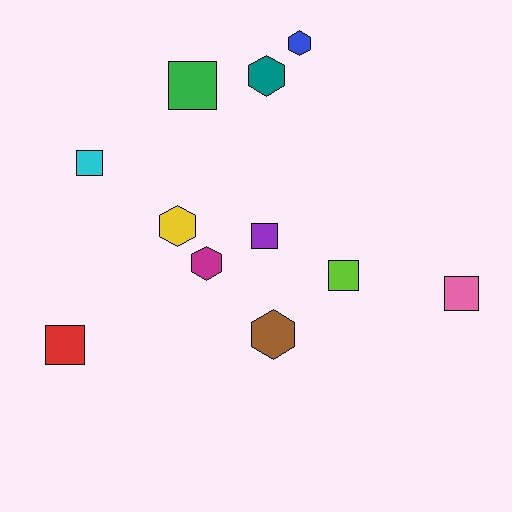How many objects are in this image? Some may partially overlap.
There are 11 objects.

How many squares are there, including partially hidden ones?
There are 6 squares.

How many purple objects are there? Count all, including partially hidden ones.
There is 1 purple object.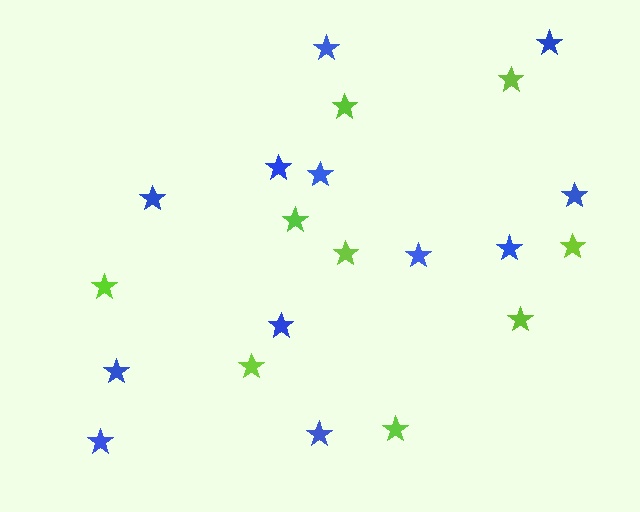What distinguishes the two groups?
There are 2 groups: one group of lime stars (9) and one group of blue stars (12).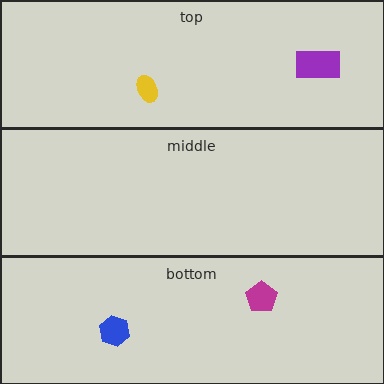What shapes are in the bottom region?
The blue hexagon, the magenta pentagon.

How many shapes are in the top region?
2.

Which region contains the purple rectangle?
The top region.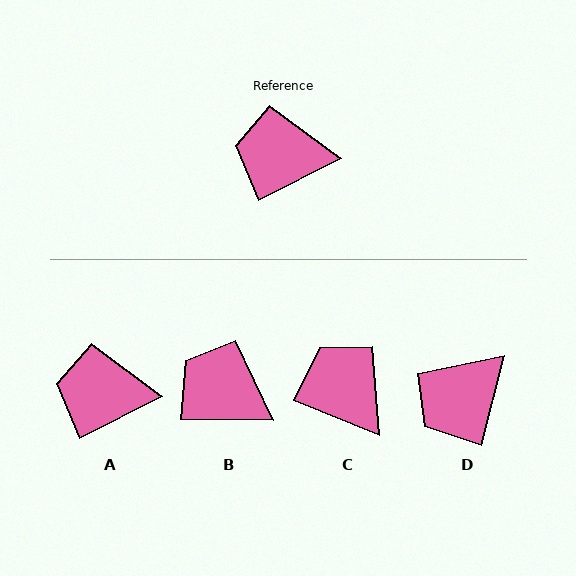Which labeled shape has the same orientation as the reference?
A.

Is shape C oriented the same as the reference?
No, it is off by about 49 degrees.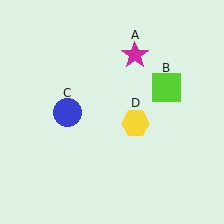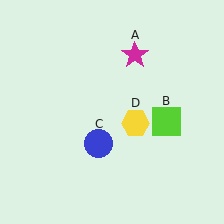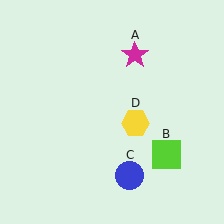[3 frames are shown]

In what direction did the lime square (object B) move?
The lime square (object B) moved down.